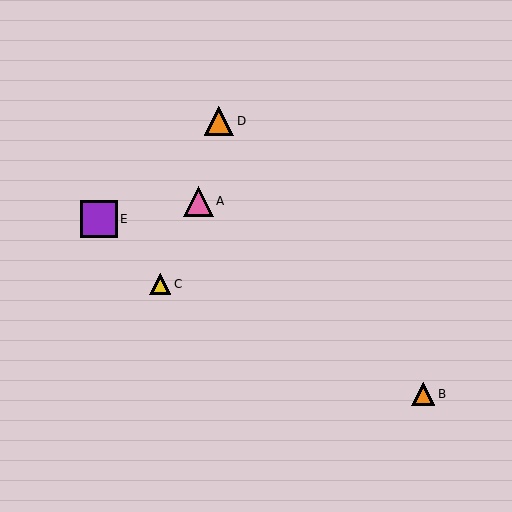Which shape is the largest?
The purple square (labeled E) is the largest.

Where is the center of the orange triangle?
The center of the orange triangle is at (423, 394).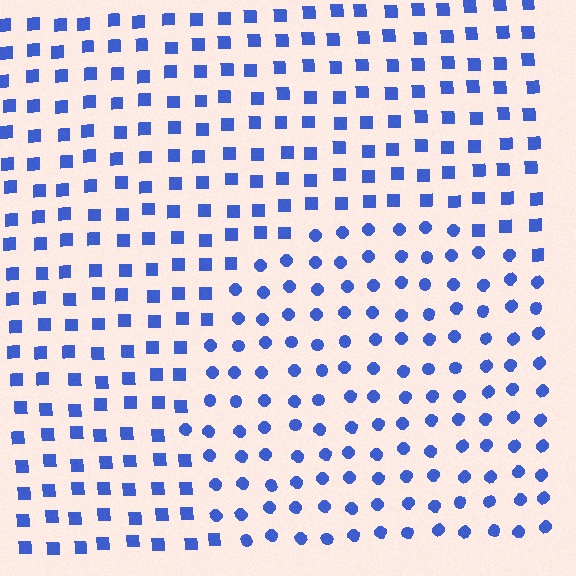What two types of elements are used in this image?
The image uses circles inside the circle region and squares outside it.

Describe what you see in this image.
The image is filled with small blue elements arranged in a uniform grid. A circle-shaped region contains circles, while the surrounding area contains squares. The boundary is defined purely by the change in element shape.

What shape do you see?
I see a circle.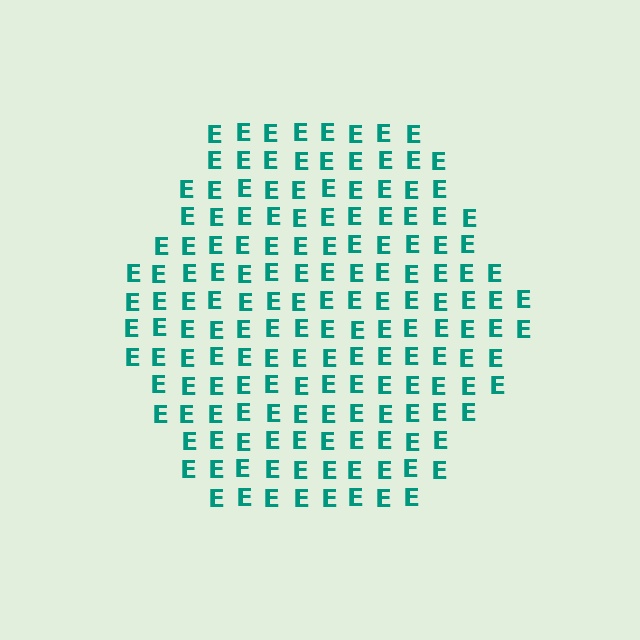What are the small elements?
The small elements are letter E's.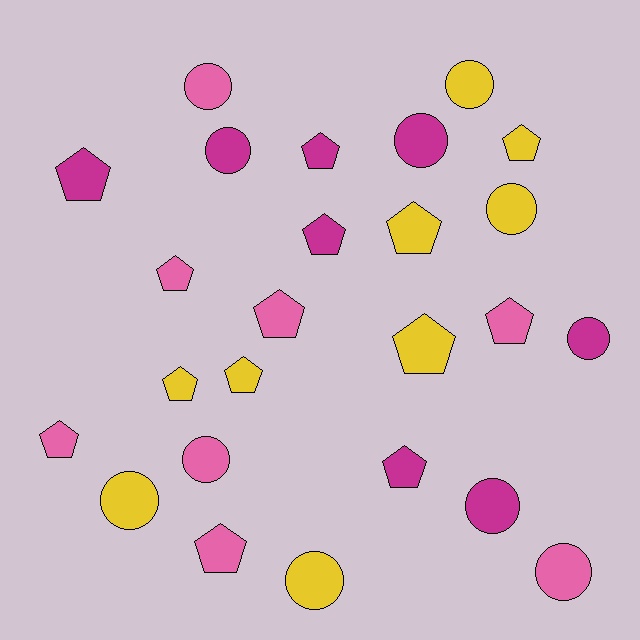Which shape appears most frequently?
Pentagon, with 14 objects.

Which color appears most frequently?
Yellow, with 9 objects.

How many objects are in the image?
There are 25 objects.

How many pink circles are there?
There are 3 pink circles.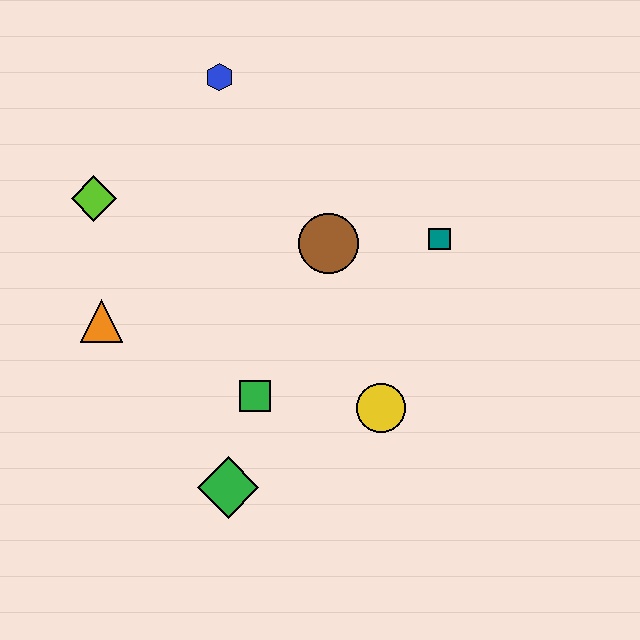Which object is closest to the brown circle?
The teal square is closest to the brown circle.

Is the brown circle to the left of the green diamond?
No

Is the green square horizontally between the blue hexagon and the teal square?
Yes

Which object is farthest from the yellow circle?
The blue hexagon is farthest from the yellow circle.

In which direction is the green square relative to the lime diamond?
The green square is below the lime diamond.